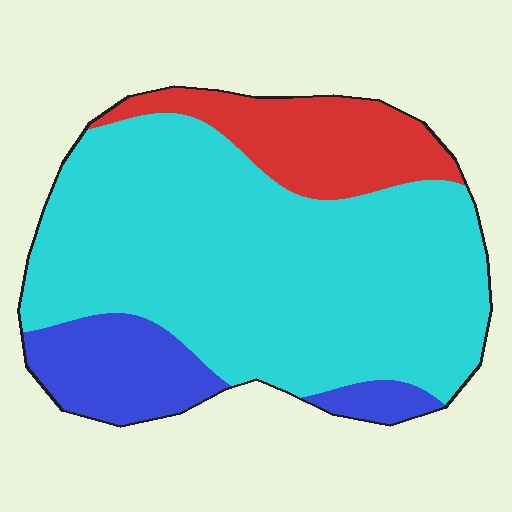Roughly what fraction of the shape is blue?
Blue covers about 15% of the shape.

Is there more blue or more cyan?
Cyan.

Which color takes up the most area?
Cyan, at roughly 70%.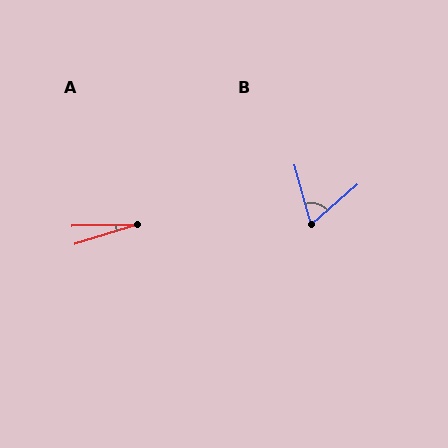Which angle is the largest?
B, at approximately 65 degrees.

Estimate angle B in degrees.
Approximately 65 degrees.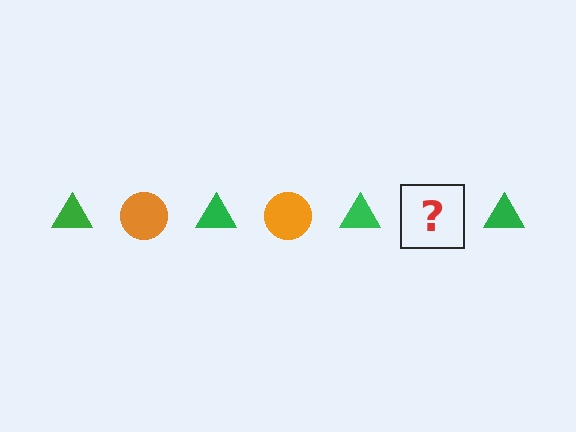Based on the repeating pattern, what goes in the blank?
The blank should be an orange circle.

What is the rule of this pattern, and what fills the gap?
The rule is that the pattern alternates between green triangle and orange circle. The gap should be filled with an orange circle.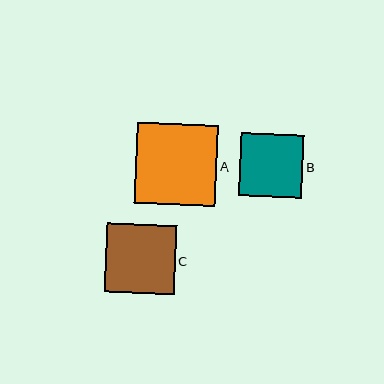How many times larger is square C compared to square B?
Square C is approximately 1.1 times the size of square B.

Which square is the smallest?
Square B is the smallest with a size of approximately 63 pixels.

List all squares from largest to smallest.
From largest to smallest: A, C, B.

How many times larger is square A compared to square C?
Square A is approximately 1.2 times the size of square C.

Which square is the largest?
Square A is the largest with a size of approximately 81 pixels.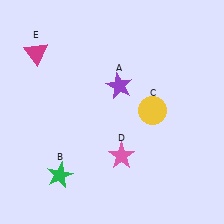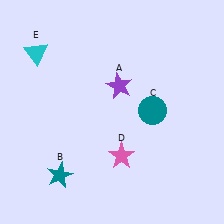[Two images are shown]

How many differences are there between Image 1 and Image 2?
There are 3 differences between the two images.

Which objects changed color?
B changed from green to teal. C changed from yellow to teal. E changed from magenta to cyan.